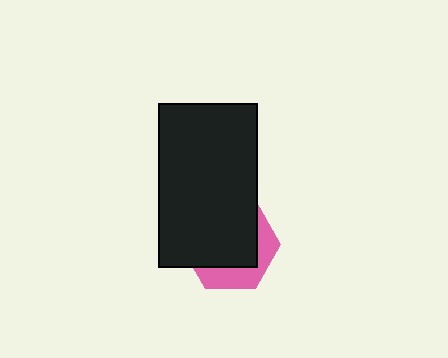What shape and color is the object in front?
The object in front is a black rectangle.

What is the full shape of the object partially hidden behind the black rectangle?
The partially hidden object is a pink hexagon.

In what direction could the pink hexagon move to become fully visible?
The pink hexagon could move toward the lower-right. That would shift it out from behind the black rectangle entirely.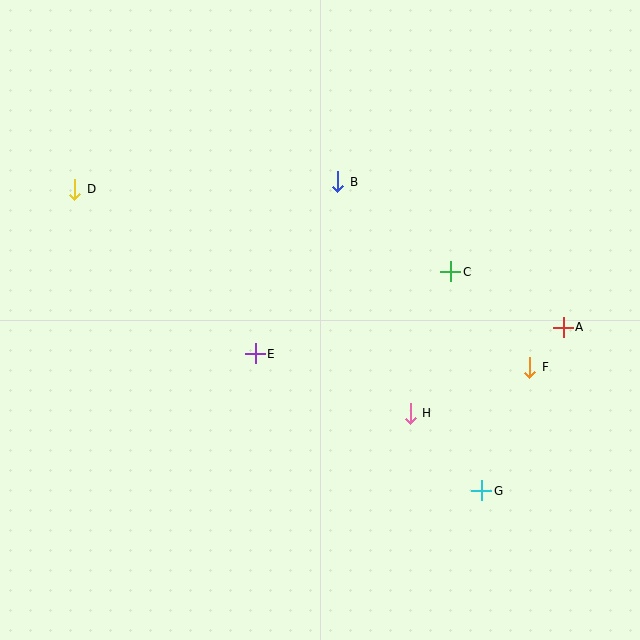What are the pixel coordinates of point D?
Point D is at (75, 189).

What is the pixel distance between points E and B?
The distance between E and B is 191 pixels.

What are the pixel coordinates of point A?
Point A is at (563, 327).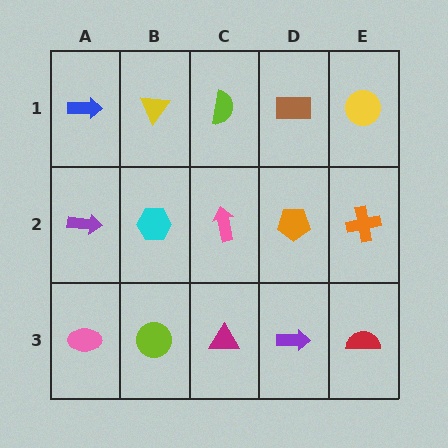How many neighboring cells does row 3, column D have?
3.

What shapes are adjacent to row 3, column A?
A purple arrow (row 2, column A), a lime circle (row 3, column B).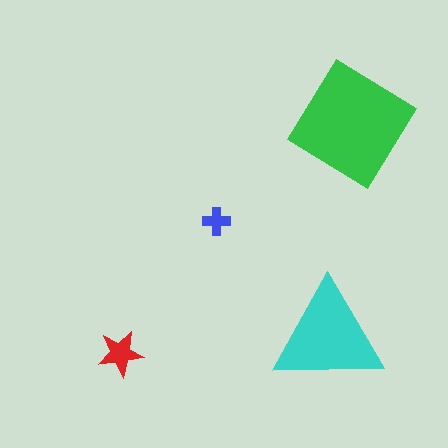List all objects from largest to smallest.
The green diamond, the cyan triangle, the red star, the blue cross.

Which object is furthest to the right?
The green diamond is rightmost.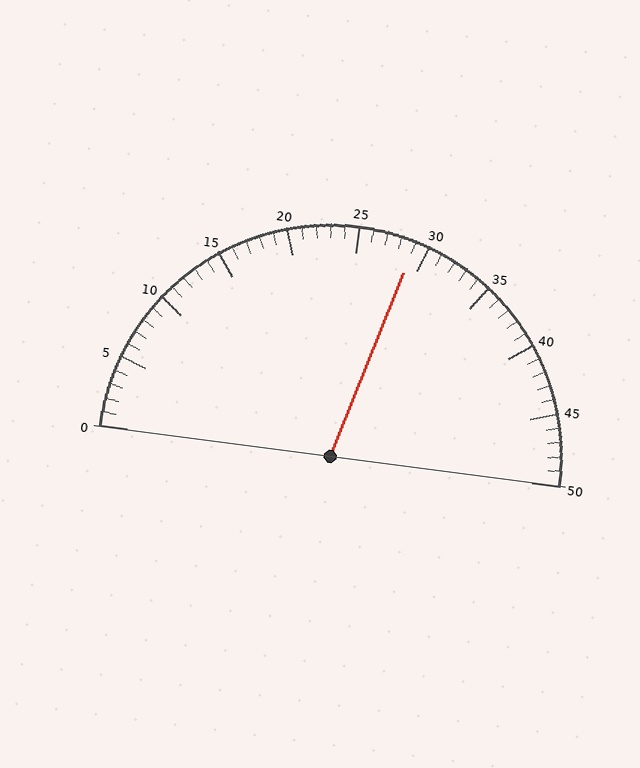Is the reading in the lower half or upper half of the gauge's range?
The reading is in the upper half of the range (0 to 50).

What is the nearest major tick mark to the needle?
The nearest major tick mark is 30.